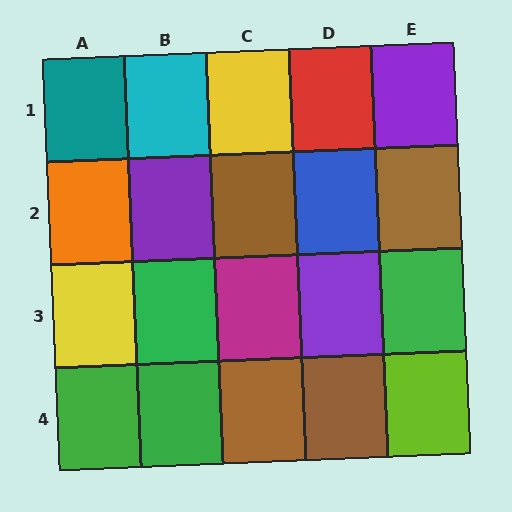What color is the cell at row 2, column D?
Blue.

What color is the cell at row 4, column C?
Brown.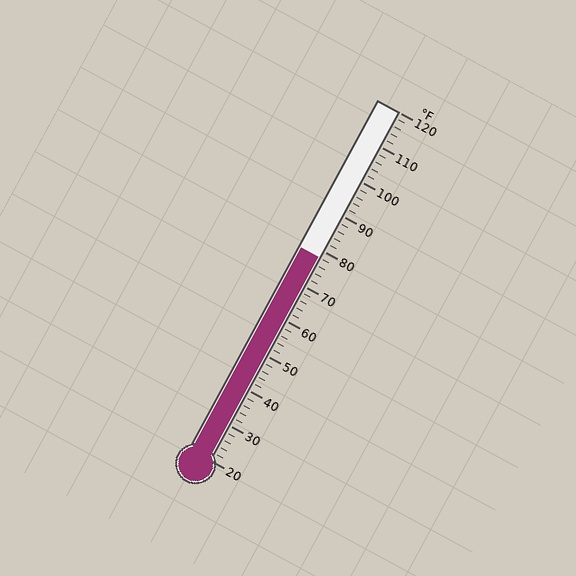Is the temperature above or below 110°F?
The temperature is below 110°F.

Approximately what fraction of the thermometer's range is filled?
The thermometer is filled to approximately 60% of its range.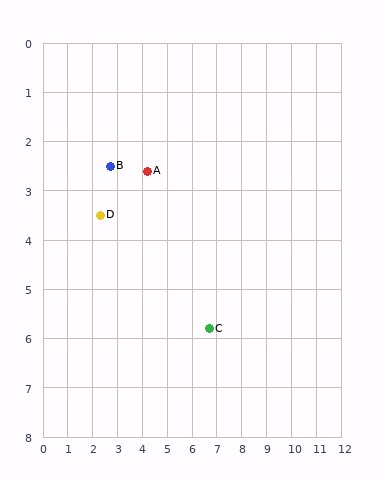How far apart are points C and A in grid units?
Points C and A are about 4.1 grid units apart.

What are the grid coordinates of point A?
Point A is at approximately (4.2, 2.6).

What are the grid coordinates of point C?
Point C is at approximately (6.7, 5.8).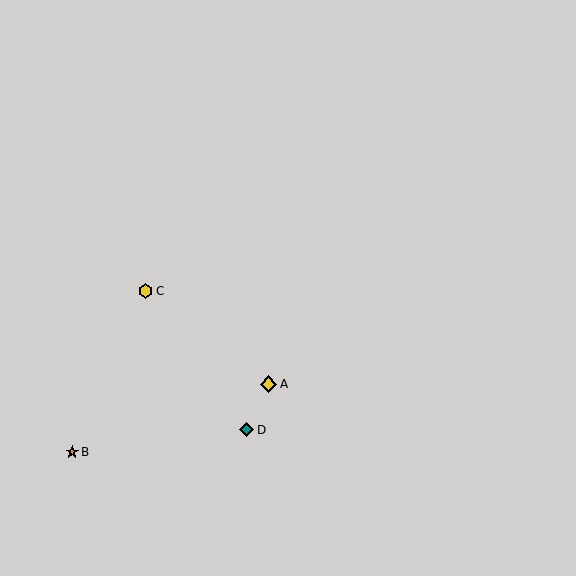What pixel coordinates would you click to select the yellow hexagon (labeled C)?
Click at (145, 291) to select the yellow hexagon C.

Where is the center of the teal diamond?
The center of the teal diamond is at (247, 430).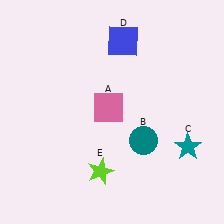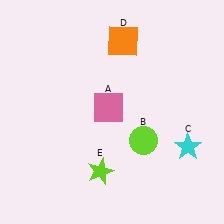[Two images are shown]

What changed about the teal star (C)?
In Image 1, C is teal. In Image 2, it changed to cyan.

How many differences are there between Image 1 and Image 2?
There are 3 differences between the two images.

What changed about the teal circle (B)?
In Image 1, B is teal. In Image 2, it changed to lime.